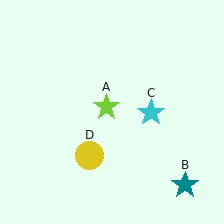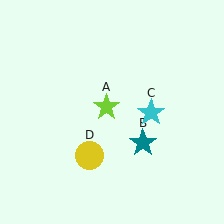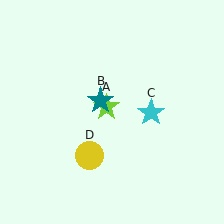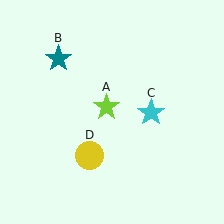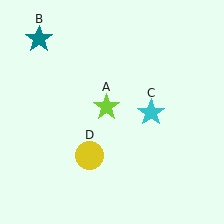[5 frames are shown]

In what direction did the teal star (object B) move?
The teal star (object B) moved up and to the left.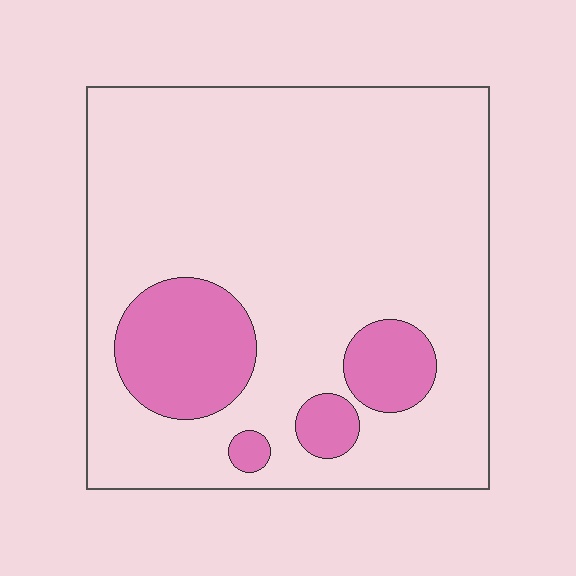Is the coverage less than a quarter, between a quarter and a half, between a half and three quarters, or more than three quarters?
Less than a quarter.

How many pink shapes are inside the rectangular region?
4.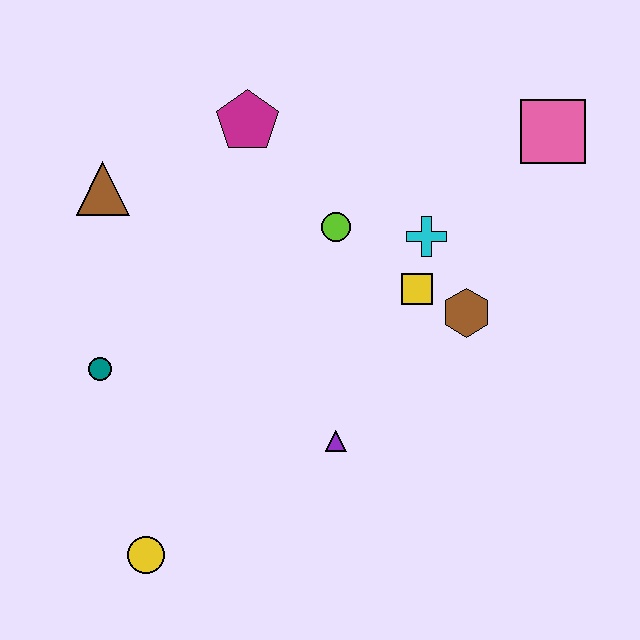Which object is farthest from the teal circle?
The pink square is farthest from the teal circle.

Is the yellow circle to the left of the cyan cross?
Yes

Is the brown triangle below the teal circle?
No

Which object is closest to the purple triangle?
The yellow square is closest to the purple triangle.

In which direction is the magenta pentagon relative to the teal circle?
The magenta pentagon is above the teal circle.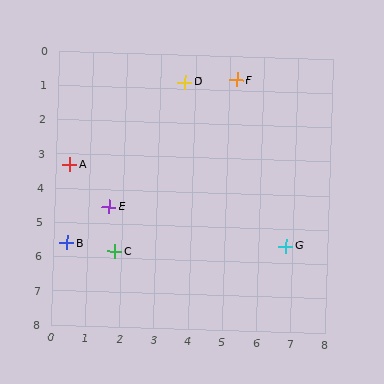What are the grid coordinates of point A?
Point A is at approximately (0.4, 3.3).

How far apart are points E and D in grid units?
Points E and D are about 4.3 grid units apart.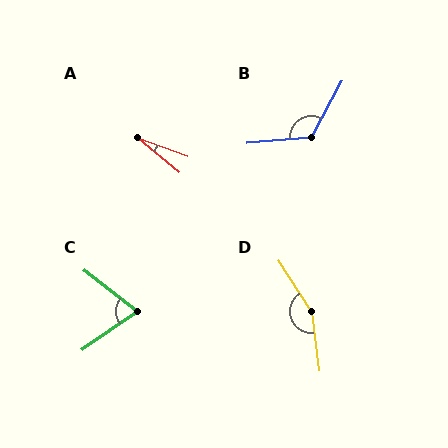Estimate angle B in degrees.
Approximately 123 degrees.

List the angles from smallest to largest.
A (20°), C (73°), B (123°), D (154°).